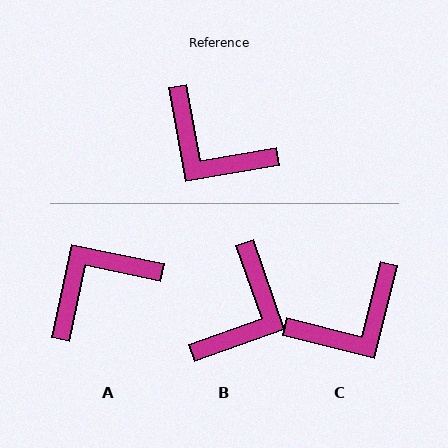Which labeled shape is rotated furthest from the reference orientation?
A, about 112 degrees away.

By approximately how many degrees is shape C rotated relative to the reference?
Approximately 66 degrees counter-clockwise.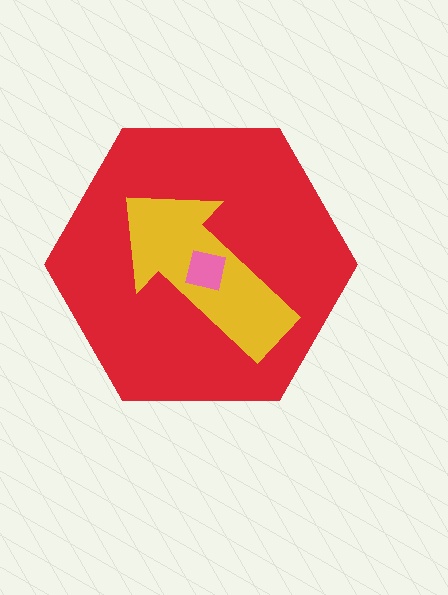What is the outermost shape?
The red hexagon.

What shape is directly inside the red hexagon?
The yellow arrow.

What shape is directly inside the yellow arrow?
The pink square.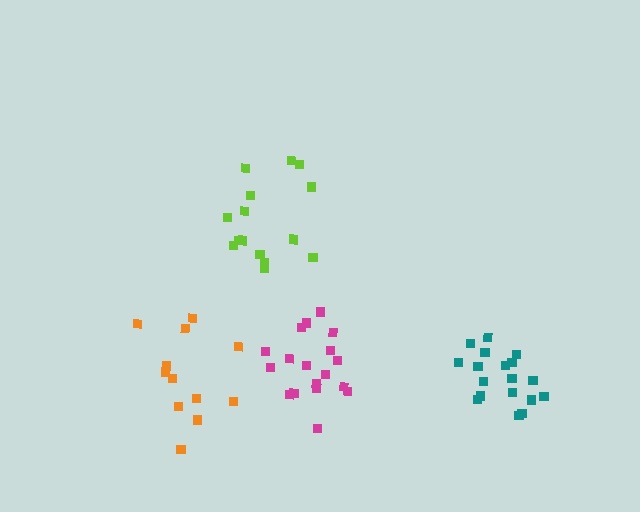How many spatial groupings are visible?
There are 4 spatial groupings.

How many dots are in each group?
Group 1: 12 dots, Group 2: 15 dots, Group 3: 18 dots, Group 4: 18 dots (63 total).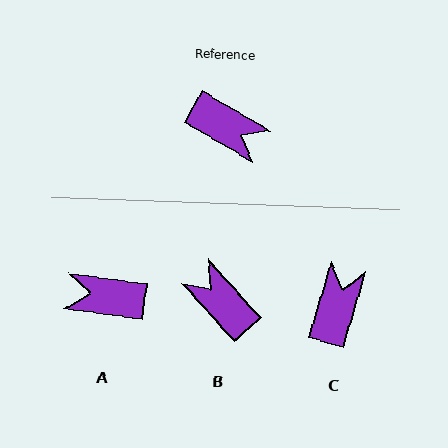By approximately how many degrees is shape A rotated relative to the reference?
Approximately 157 degrees clockwise.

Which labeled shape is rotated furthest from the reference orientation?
B, about 163 degrees away.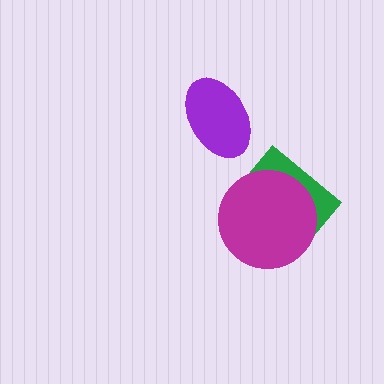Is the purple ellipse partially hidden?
No, no other shape covers it.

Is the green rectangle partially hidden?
Yes, it is partially covered by another shape.